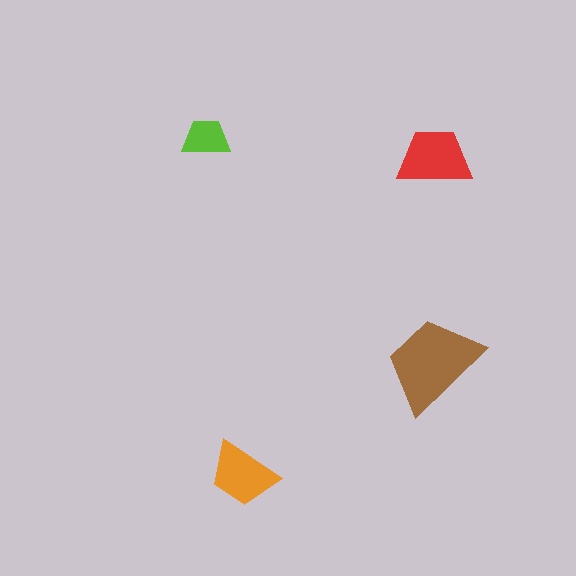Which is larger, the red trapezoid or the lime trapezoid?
The red one.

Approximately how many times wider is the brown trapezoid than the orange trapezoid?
About 1.5 times wider.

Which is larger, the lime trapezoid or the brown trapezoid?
The brown one.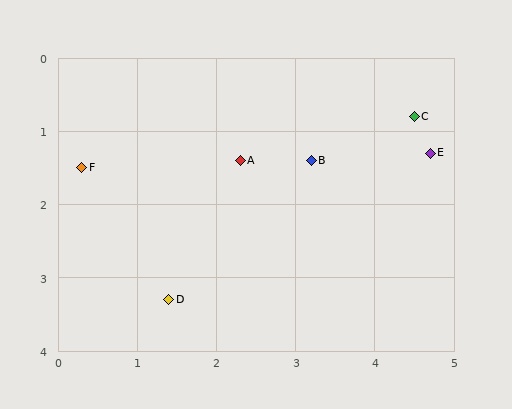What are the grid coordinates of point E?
Point E is at approximately (4.7, 1.3).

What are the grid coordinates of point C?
Point C is at approximately (4.5, 0.8).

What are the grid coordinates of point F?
Point F is at approximately (0.3, 1.5).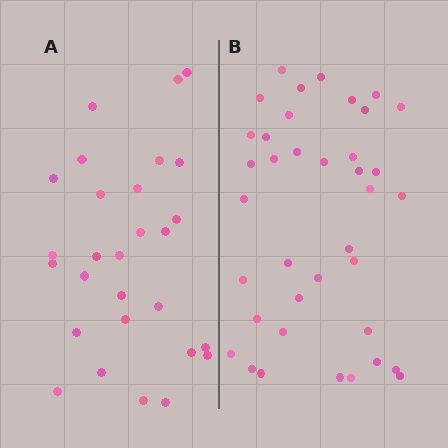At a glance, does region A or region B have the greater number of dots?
Region B (the right region) has more dots.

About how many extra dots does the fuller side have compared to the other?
Region B has roughly 10 or so more dots than region A.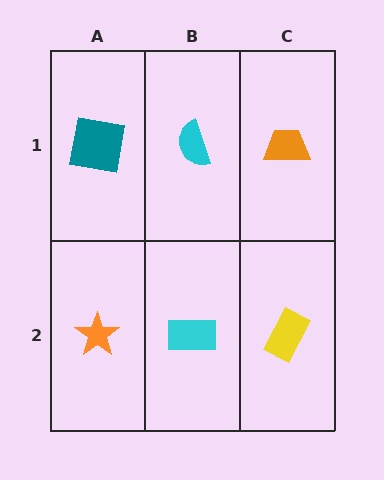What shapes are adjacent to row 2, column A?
A teal square (row 1, column A), a cyan rectangle (row 2, column B).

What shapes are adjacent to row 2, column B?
A cyan semicircle (row 1, column B), an orange star (row 2, column A), a yellow rectangle (row 2, column C).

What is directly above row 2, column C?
An orange trapezoid.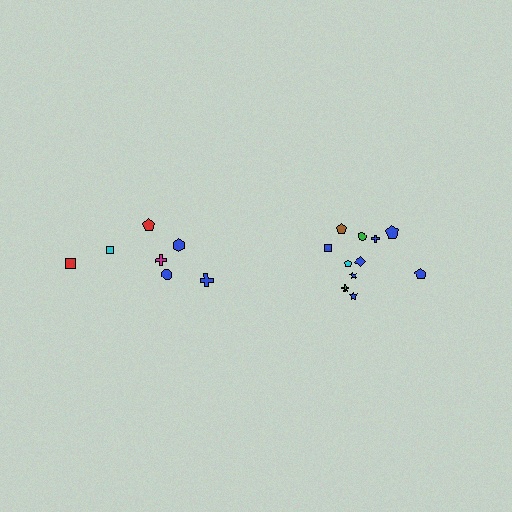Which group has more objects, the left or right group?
The right group.